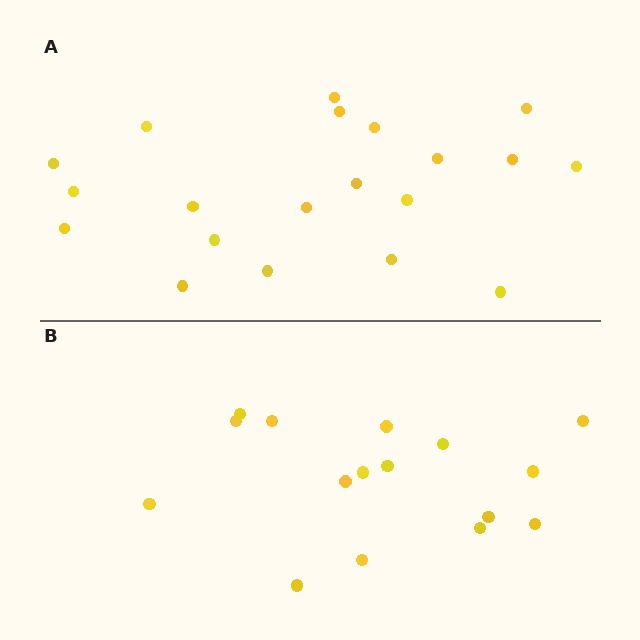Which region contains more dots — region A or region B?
Region A (the top region) has more dots.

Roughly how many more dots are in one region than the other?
Region A has about 4 more dots than region B.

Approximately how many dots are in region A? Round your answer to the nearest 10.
About 20 dots.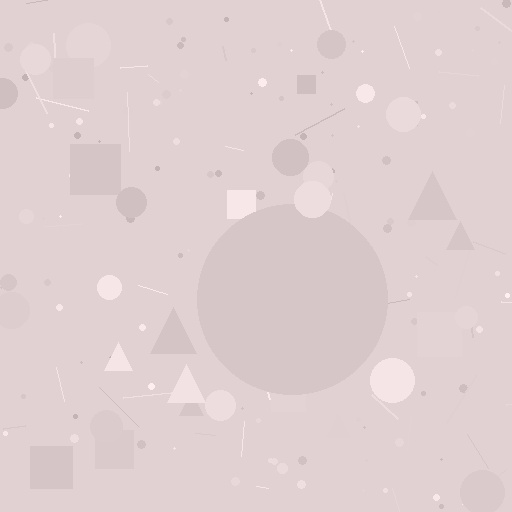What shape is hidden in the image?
A circle is hidden in the image.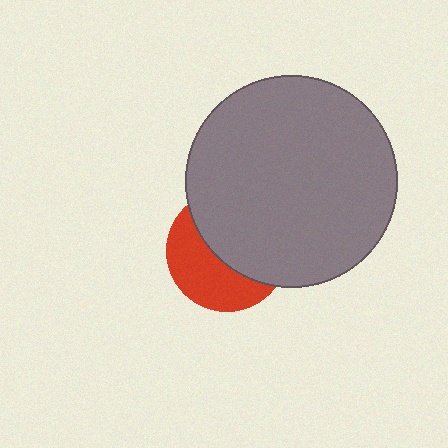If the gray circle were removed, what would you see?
You would see the complete red circle.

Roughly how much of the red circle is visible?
A small part of it is visible (roughly 44%).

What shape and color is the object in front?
The object in front is a gray circle.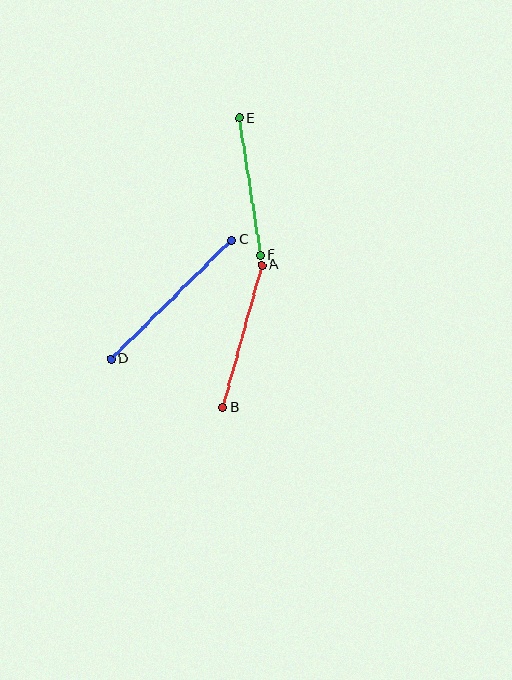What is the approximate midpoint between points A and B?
The midpoint is at approximately (242, 336) pixels.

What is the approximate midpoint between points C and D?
The midpoint is at approximately (171, 300) pixels.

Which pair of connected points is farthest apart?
Points C and D are farthest apart.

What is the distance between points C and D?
The distance is approximately 170 pixels.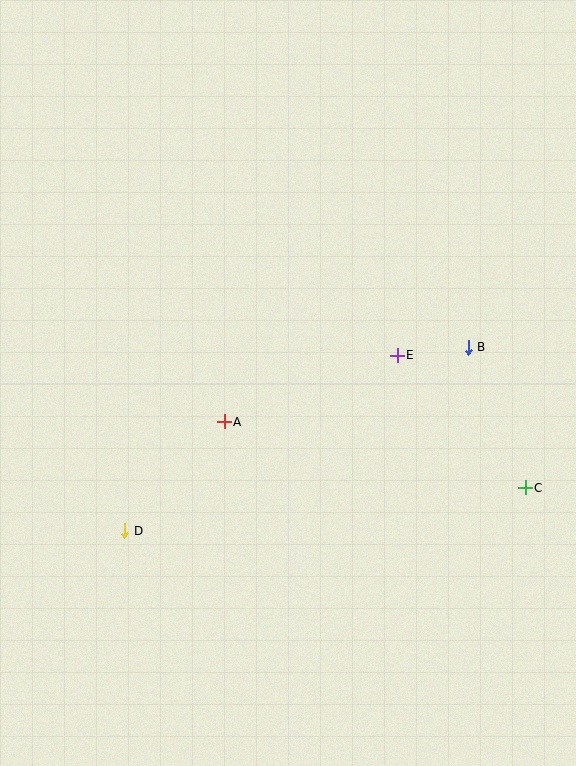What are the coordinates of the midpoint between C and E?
The midpoint between C and E is at (461, 421).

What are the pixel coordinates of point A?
Point A is at (224, 422).